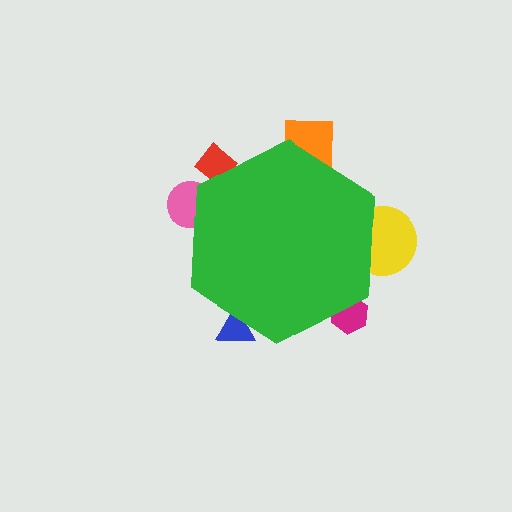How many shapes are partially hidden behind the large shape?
6 shapes are partially hidden.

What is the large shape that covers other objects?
A green hexagon.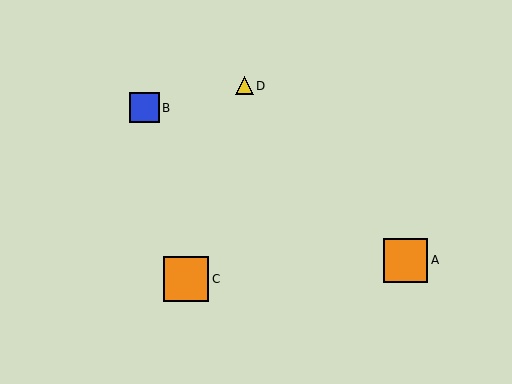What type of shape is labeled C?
Shape C is an orange square.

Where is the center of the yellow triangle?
The center of the yellow triangle is at (244, 86).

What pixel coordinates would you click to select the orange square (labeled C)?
Click at (186, 279) to select the orange square C.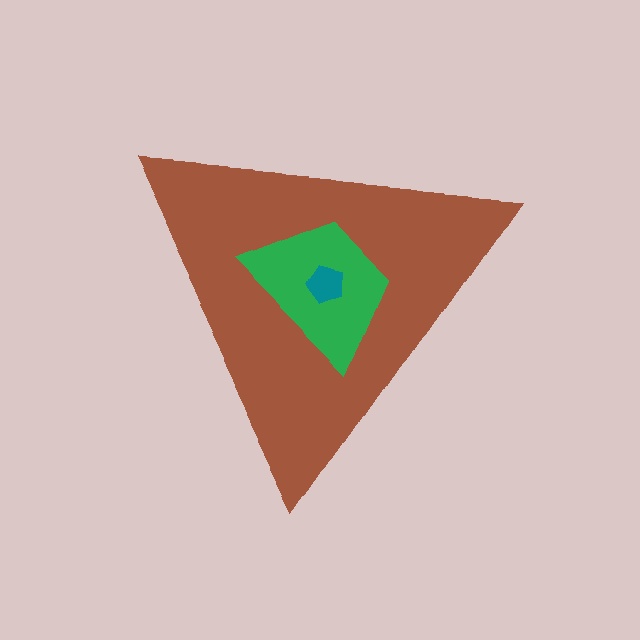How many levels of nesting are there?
3.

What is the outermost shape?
The brown triangle.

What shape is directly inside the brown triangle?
The green trapezoid.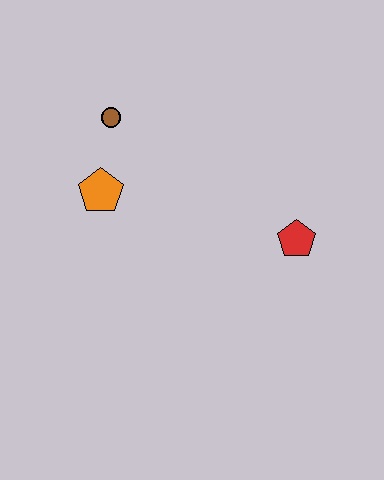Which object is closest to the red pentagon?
The orange pentagon is closest to the red pentagon.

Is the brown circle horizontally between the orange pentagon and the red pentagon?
Yes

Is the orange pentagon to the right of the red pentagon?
No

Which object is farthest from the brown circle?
The red pentagon is farthest from the brown circle.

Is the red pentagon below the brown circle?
Yes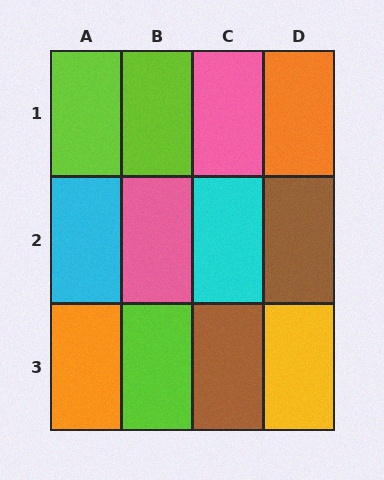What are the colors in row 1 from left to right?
Lime, lime, pink, orange.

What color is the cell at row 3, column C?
Brown.